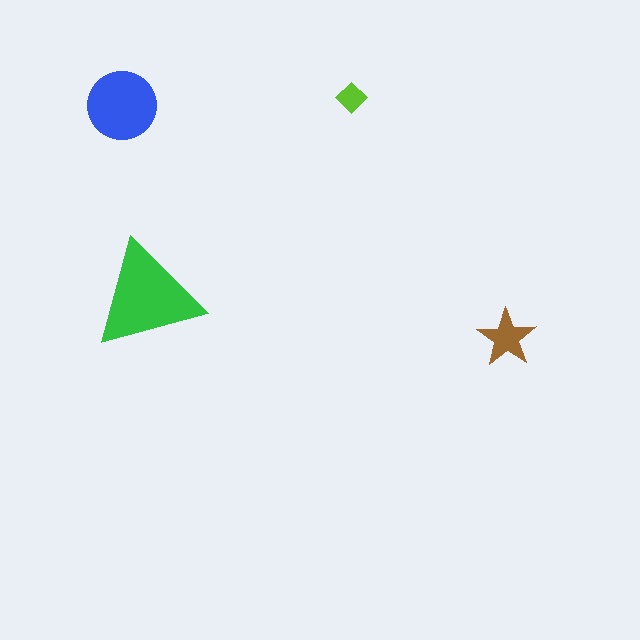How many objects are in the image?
There are 4 objects in the image.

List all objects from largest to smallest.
The green triangle, the blue circle, the brown star, the lime diamond.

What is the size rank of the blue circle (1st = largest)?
2nd.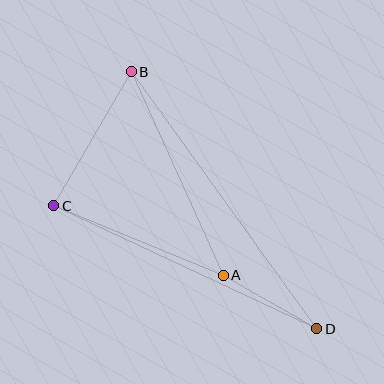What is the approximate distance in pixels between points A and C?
The distance between A and C is approximately 183 pixels.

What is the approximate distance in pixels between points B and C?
The distance between B and C is approximately 155 pixels.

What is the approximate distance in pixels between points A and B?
The distance between A and B is approximately 223 pixels.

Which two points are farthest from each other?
Points B and D are farthest from each other.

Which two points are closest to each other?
Points A and D are closest to each other.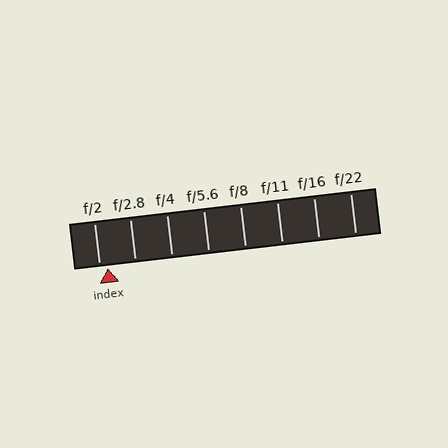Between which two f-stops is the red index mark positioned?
The index mark is between f/2 and f/2.8.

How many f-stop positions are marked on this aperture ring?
There are 8 f-stop positions marked.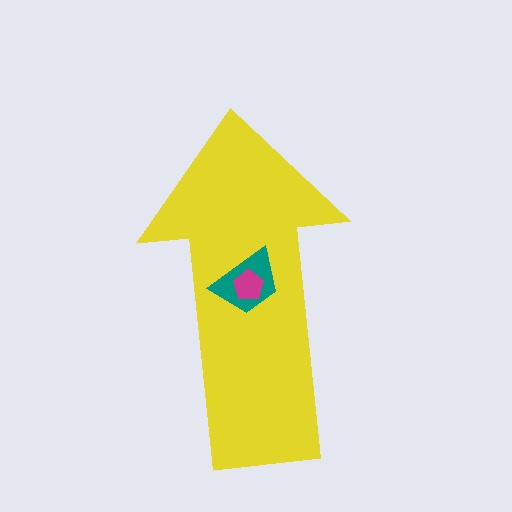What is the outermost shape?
The yellow arrow.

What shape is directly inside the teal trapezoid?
The magenta pentagon.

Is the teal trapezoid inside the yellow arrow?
Yes.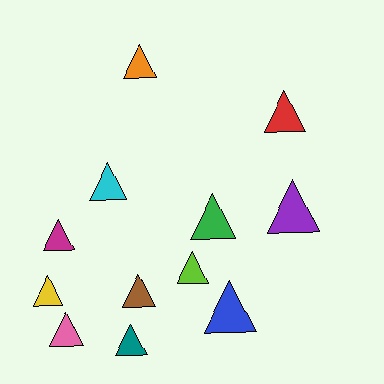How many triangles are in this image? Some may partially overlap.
There are 12 triangles.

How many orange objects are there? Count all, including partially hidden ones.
There is 1 orange object.